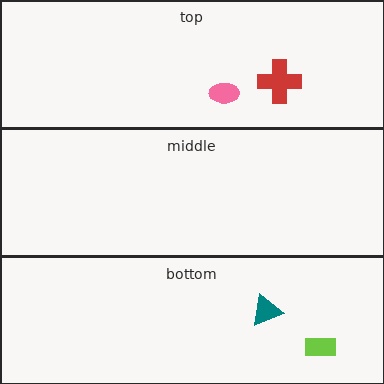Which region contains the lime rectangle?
The bottom region.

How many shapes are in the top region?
2.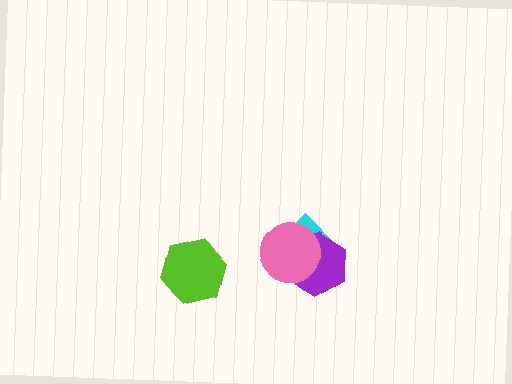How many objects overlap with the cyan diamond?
2 objects overlap with the cyan diamond.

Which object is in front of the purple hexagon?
The pink circle is in front of the purple hexagon.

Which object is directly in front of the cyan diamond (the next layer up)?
The purple hexagon is directly in front of the cyan diamond.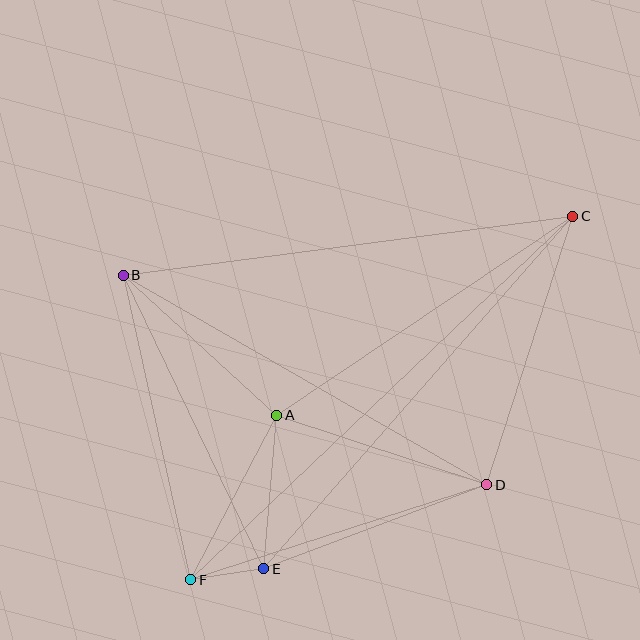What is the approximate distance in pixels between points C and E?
The distance between C and E is approximately 469 pixels.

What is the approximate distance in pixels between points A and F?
The distance between A and F is approximately 185 pixels.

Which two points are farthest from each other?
Points C and F are farthest from each other.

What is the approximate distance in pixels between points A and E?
The distance between A and E is approximately 154 pixels.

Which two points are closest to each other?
Points E and F are closest to each other.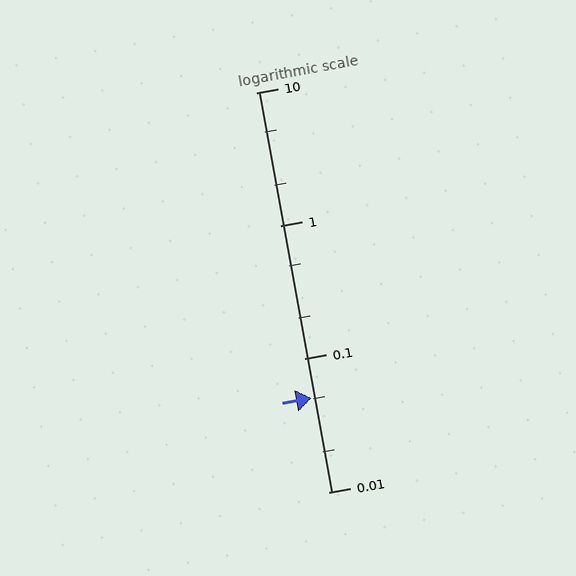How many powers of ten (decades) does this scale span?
The scale spans 3 decades, from 0.01 to 10.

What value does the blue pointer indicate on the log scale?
The pointer indicates approximately 0.051.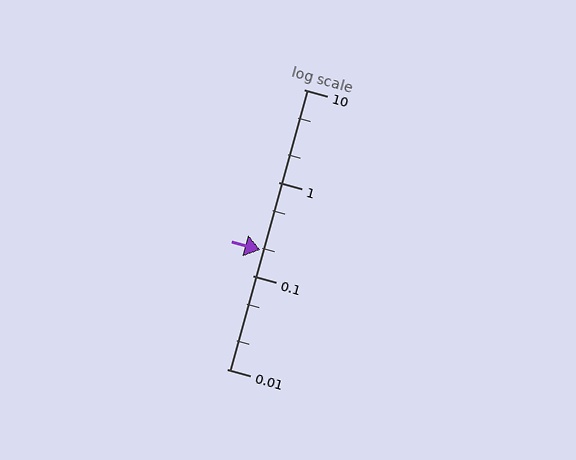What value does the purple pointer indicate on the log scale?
The pointer indicates approximately 0.19.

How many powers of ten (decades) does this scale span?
The scale spans 3 decades, from 0.01 to 10.